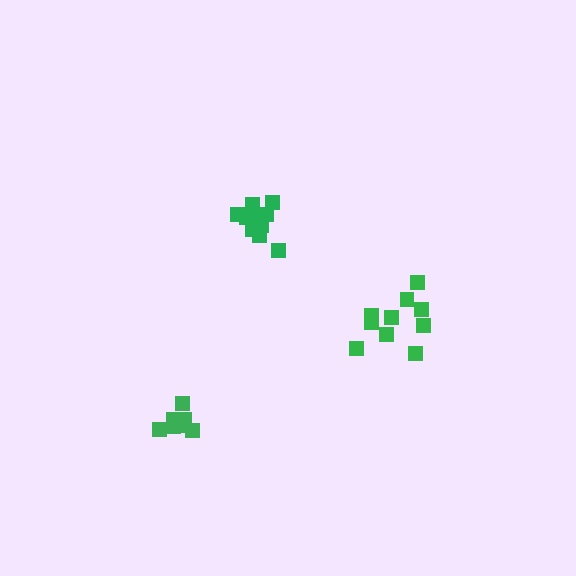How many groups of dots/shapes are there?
There are 3 groups.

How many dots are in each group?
Group 1: 11 dots, Group 2: 10 dots, Group 3: 7 dots (28 total).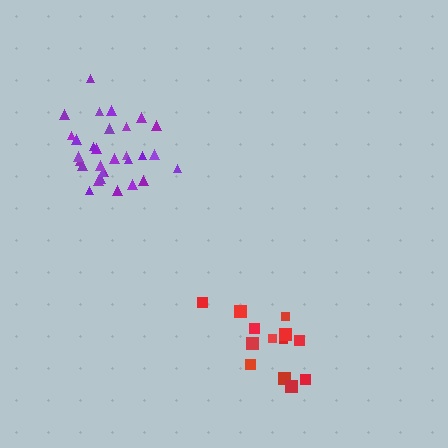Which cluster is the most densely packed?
Purple.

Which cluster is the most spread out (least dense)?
Red.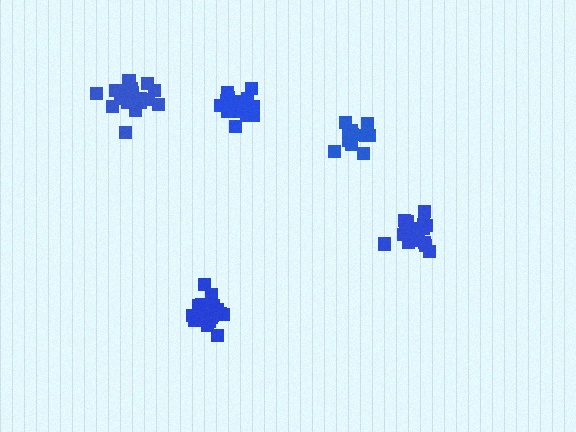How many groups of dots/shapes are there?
There are 5 groups.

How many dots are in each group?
Group 1: 19 dots, Group 2: 13 dots, Group 3: 18 dots, Group 4: 18 dots, Group 5: 19 dots (87 total).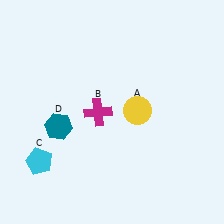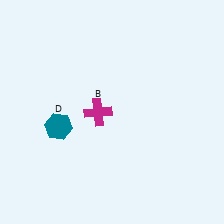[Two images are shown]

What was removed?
The cyan pentagon (C), the yellow circle (A) were removed in Image 2.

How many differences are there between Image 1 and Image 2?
There are 2 differences between the two images.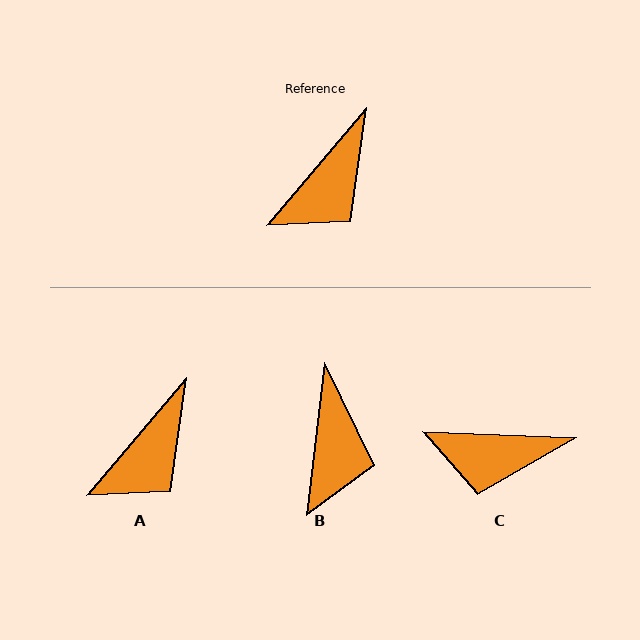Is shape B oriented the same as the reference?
No, it is off by about 34 degrees.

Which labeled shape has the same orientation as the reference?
A.